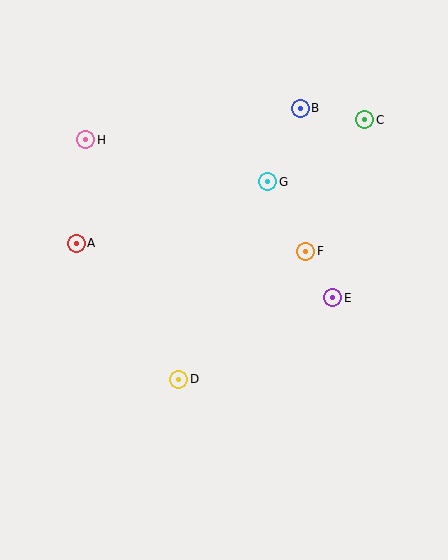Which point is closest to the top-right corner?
Point C is closest to the top-right corner.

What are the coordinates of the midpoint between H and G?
The midpoint between H and G is at (177, 161).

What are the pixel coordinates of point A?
Point A is at (76, 243).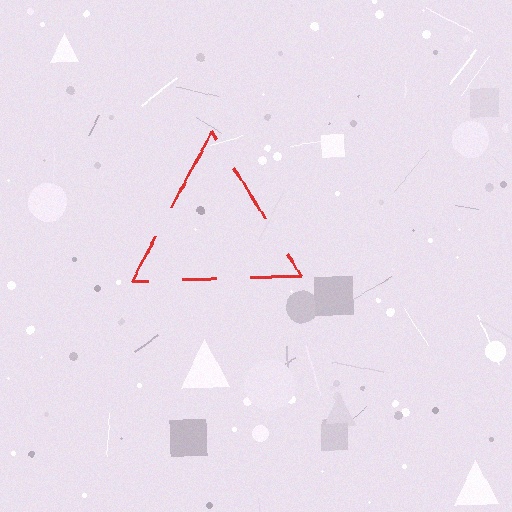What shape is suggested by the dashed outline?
The dashed outline suggests a triangle.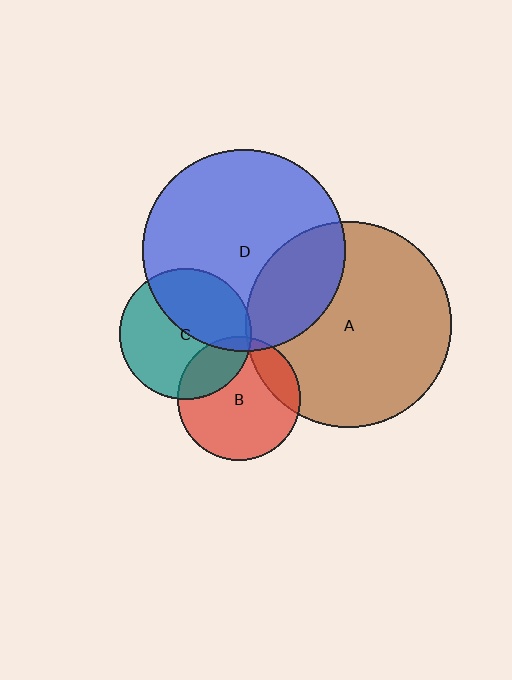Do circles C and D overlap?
Yes.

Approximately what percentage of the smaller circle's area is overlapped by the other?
Approximately 40%.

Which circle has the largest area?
Circle A (brown).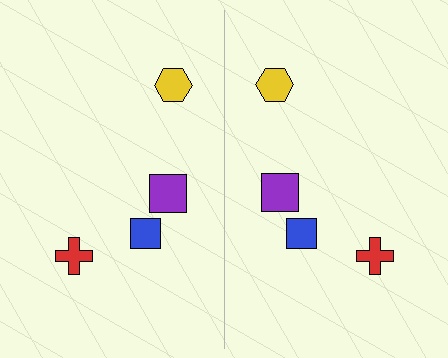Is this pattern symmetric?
Yes, this pattern has bilateral (reflection) symmetry.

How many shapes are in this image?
There are 8 shapes in this image.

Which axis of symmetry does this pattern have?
The pattern has a vertical axis of symmetry running through the center of the image.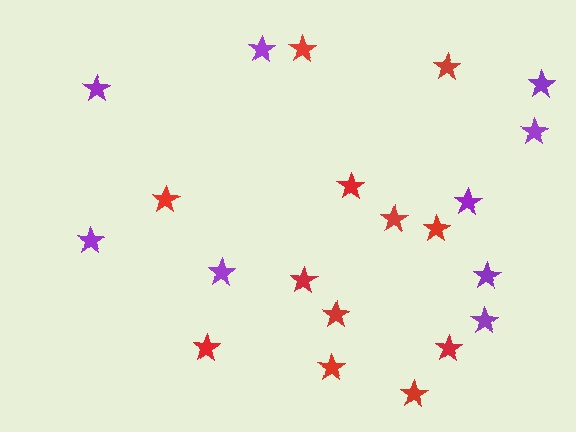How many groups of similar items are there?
There are 2 groups: one group of purple stars (9) and one group of red stars (12).